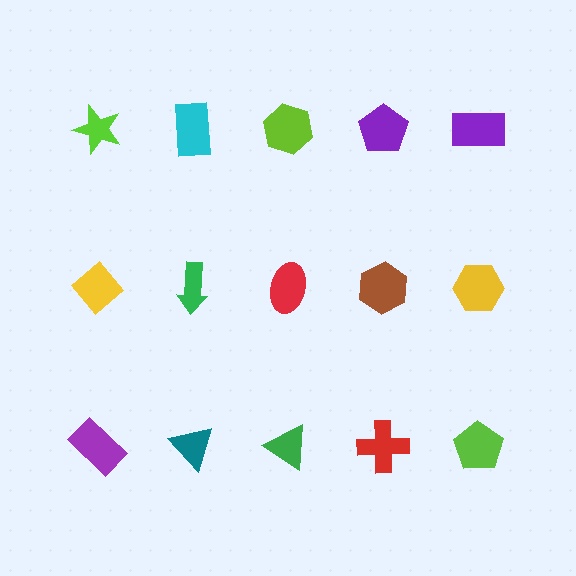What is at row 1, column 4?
A purple pentagon.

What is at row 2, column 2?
A green arrow.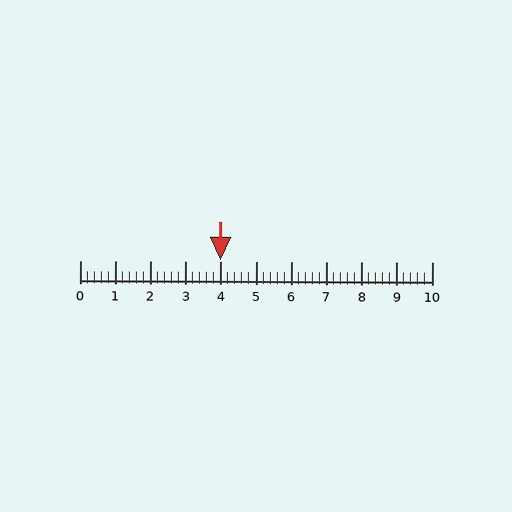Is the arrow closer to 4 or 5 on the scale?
The arrow is closer to 4.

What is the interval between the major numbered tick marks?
The major tick marks are spaced 1 units apart.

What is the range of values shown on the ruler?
The ruler shows values from 0 to 10.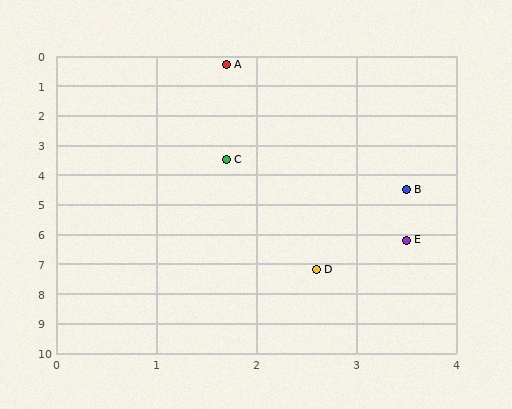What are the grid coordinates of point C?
Point C is at approximately (1.7, 3.5).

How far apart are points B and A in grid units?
Points B and A are about 4.6 grid units apart.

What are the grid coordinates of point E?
Point E is at approximately (3.5, 6.2).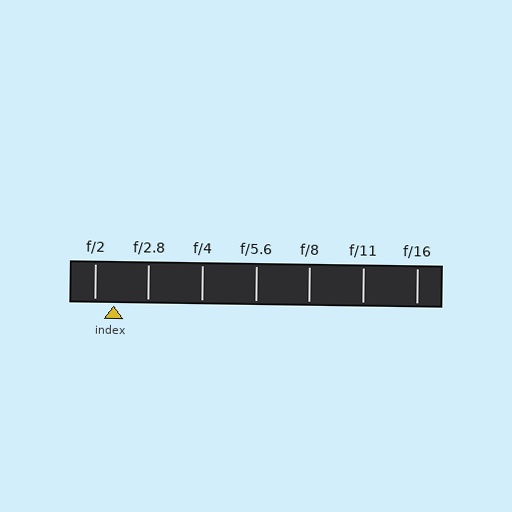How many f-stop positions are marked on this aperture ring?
There are 7 f-stop positions marked.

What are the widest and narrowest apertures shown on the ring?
The widest aperture shown is f/2 and the narrowest is f/16.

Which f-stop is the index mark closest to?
The index mark is closest to f/2.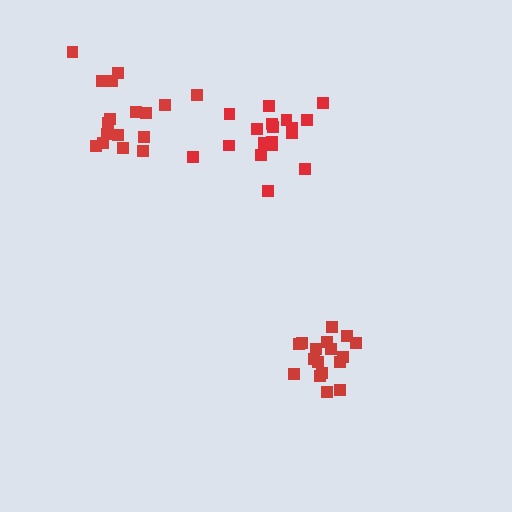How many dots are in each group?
Group 1: 18 dots, Group 2: 18 dots, Group 3: 17 dots (53 total).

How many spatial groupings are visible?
There are 3 spatial groupings.